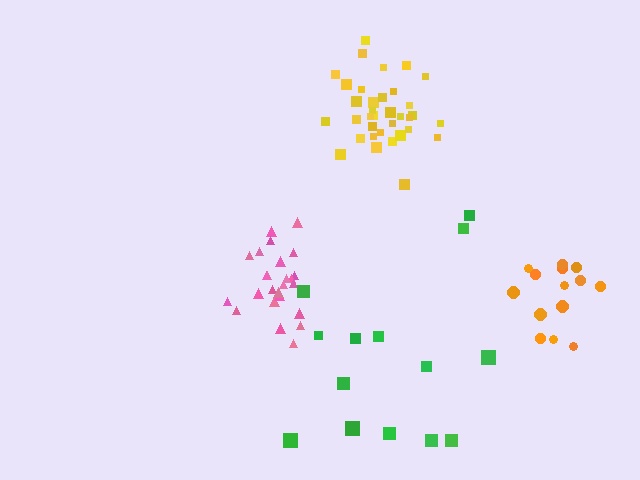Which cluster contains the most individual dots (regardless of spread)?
Yellow (35).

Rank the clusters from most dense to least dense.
yellow, pink, orange, green.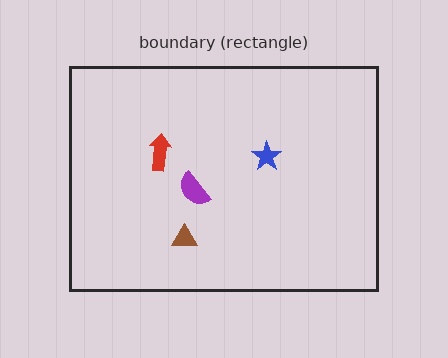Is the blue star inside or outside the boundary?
Inside.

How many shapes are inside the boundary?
4 inside, 0 outside.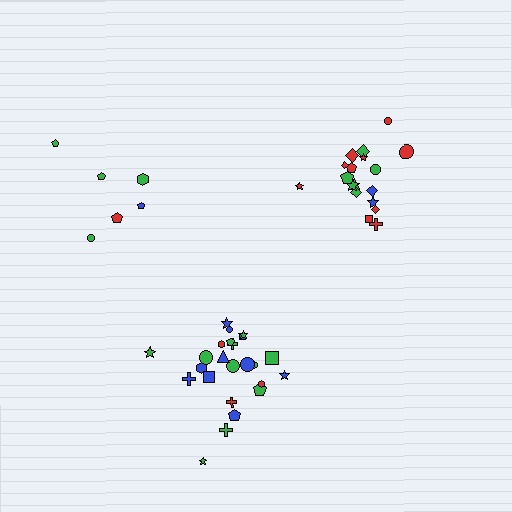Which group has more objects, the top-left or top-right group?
The top-right group.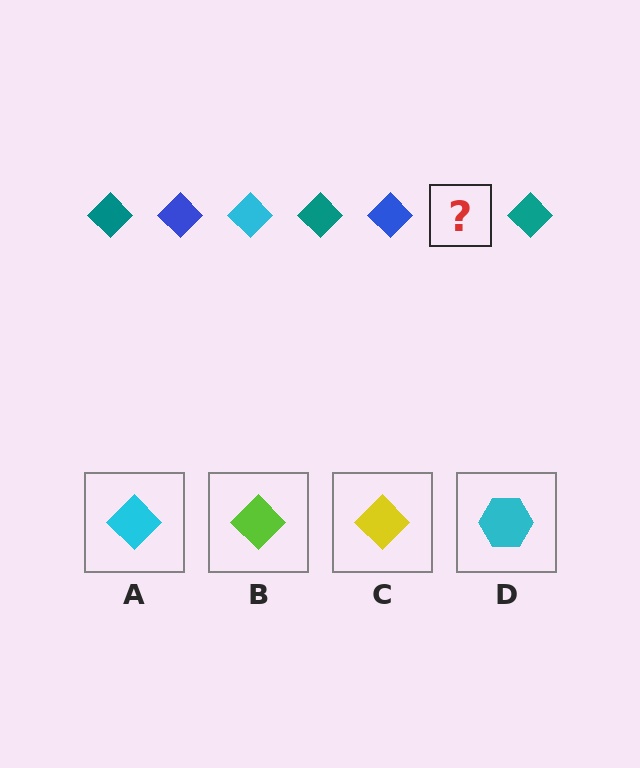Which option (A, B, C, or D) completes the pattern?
A.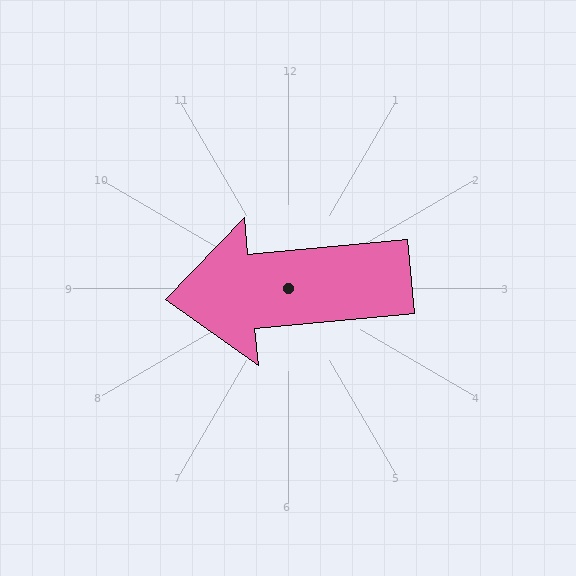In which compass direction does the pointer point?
West.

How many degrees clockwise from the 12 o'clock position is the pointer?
Approximately 265 degrees.